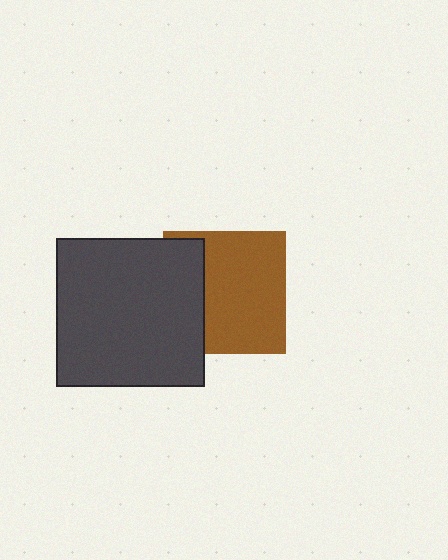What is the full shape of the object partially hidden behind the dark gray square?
The partially hidden object is a brown square.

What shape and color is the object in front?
The object in front is a dark gray square.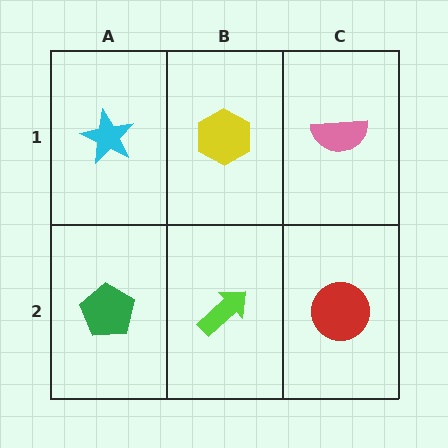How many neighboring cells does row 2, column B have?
3.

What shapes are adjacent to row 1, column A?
A green pentagon (row 2, column A), a yellow hexagon (row 1, column B).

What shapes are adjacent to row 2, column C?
A pink semicircle (row 1, column C), a lime arrow (row 2, column B).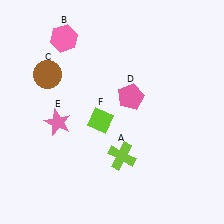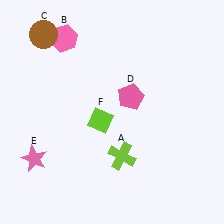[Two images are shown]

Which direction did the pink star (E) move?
The pink star (E) moved down.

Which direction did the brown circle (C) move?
The brown circle (C) moved up.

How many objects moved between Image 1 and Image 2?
2 objects moved between the two images.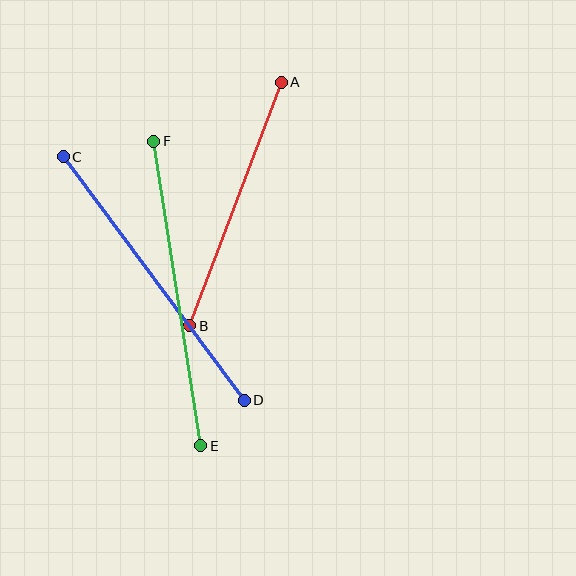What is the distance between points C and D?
The distance is approximately 303 pixels.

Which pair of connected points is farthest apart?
Points E and F are farthest apart.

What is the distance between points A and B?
The distance is approximately 260 pixels.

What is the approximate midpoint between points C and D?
The midpoint is at approximately (154, 279) pixels.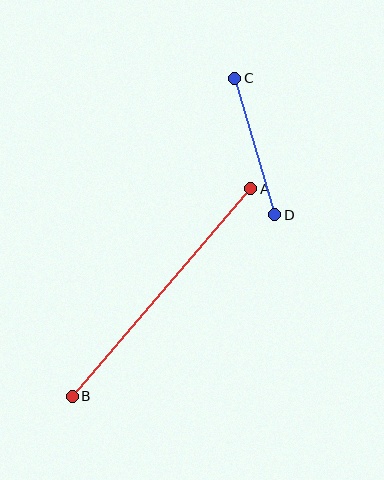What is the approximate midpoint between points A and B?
The midpoint is at approximately (161, 293) pixels.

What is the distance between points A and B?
The distance is approximately 273 pixels.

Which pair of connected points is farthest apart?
Points A and B are farthest apart.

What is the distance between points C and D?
The distance is approximately 142 pixels.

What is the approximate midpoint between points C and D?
The midpoint is at approximately (255, 146) pixels.